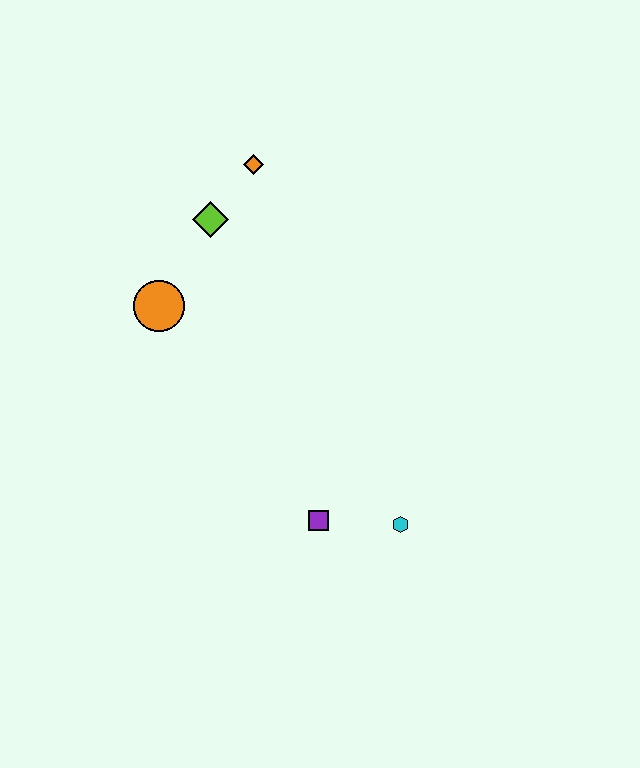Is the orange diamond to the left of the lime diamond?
No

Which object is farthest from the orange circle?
The cyan hexagon is farthest from the orange circle.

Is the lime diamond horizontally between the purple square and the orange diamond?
No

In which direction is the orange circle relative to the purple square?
The orange circle is above the purple square.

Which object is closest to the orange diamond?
The lime diamond is closest to the orange diamond.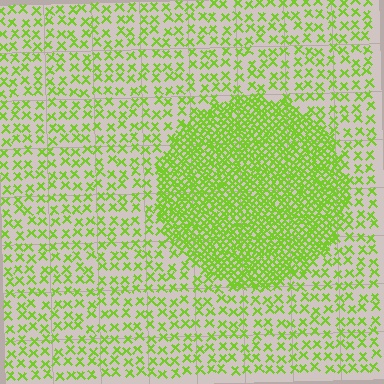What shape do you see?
I see a circle.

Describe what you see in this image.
The image contains small lime elements arranged at two different densities. A circle-shaped region is visible where the elements are more densely packed than the surrounding area.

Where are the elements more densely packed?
The elements are more densely packed inside the circle boundary.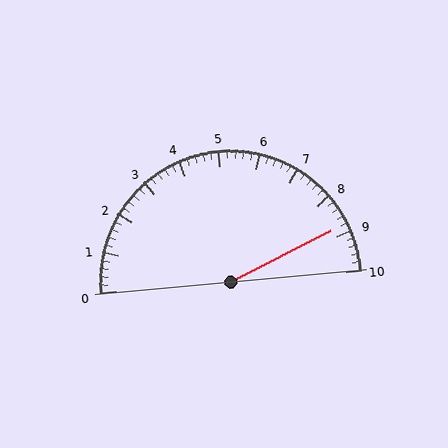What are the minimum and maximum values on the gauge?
The gauge ranges from 0 to 10.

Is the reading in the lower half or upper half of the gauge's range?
The reading is in the upper half of the range (0 to 10).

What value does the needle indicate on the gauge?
The needle indicates approximately 8.8.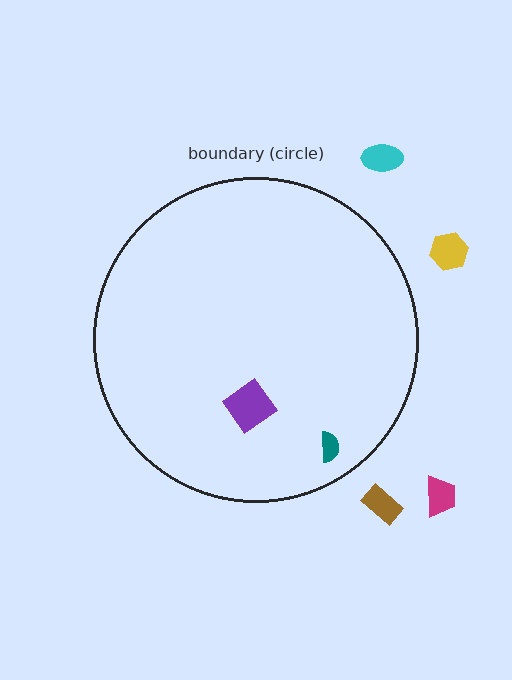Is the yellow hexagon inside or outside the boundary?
Outside.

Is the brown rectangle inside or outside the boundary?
Outside.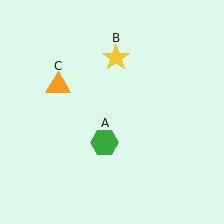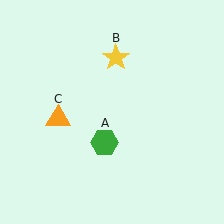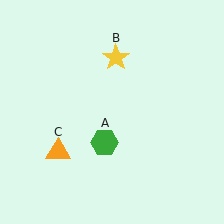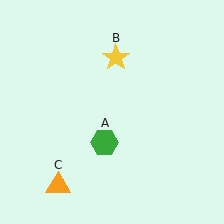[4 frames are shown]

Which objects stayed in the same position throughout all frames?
Green hexagon (object A) and yellow star (object B) remained stationary.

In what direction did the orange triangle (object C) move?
The orange triangle (object C) moved down.